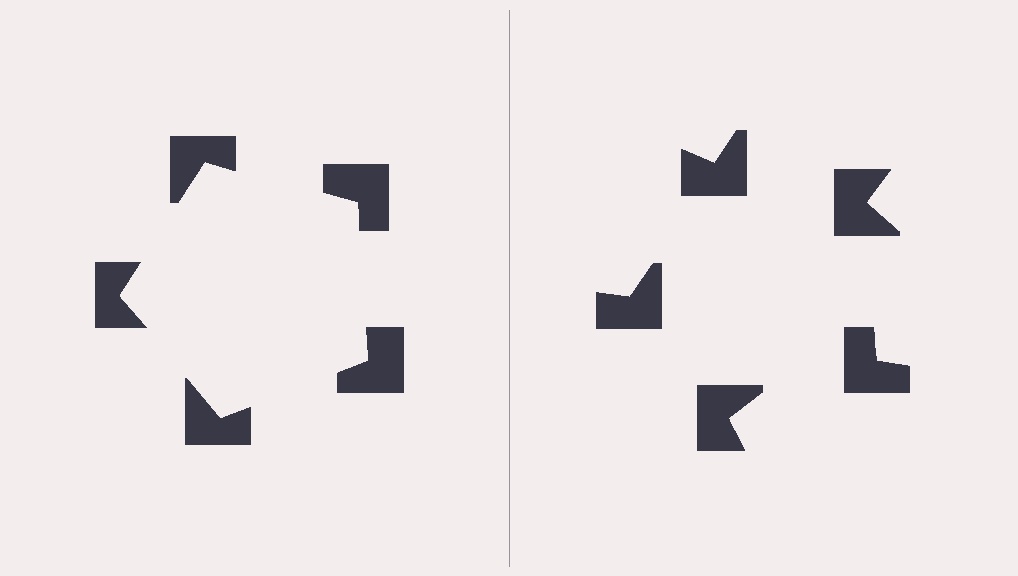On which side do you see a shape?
An illusory pentagon appears on the left side. On the right side the wedge cuts are rotated, so no coherent shape forms.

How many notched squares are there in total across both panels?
10 — 5 on each side.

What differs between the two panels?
The notched squares are positioned identically on both sides; only the wedge orientations differ. On the left they align to a pentagon; on the right they are misaligned.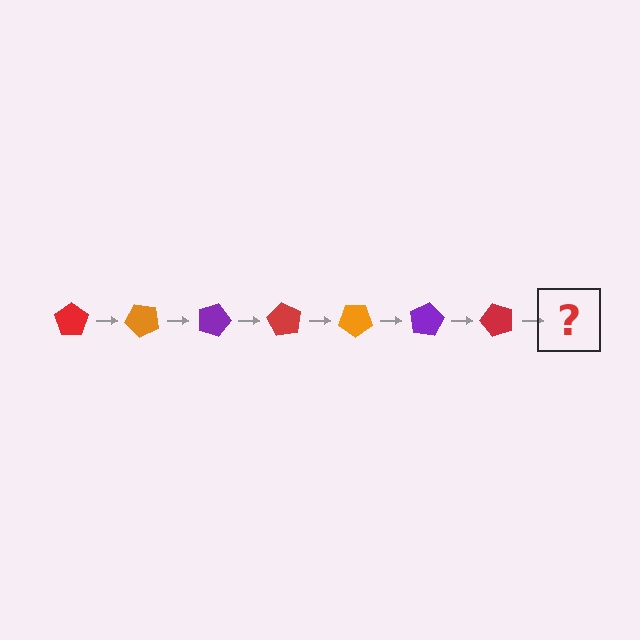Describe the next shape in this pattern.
It should be an orange pentagon, rotated 315 degrees from the start.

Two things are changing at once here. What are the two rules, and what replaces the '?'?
The two rules are that it rotates 45 degrees each step and the color cycles through red, orange, and purple. The '?' should be an orange pentagon, rotated 315 degrees from the start.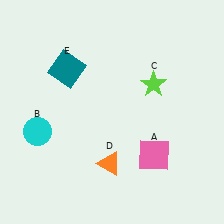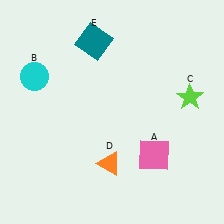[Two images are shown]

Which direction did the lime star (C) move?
The lime star (C) moved right.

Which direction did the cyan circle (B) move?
The cyan circle (B) moved up.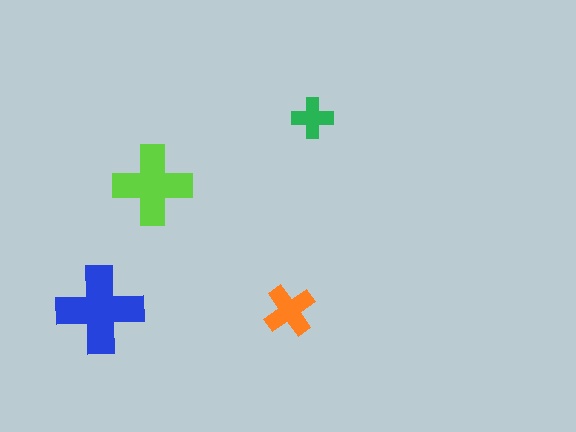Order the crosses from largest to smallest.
the blue one, the lime one, the orange one, the green one.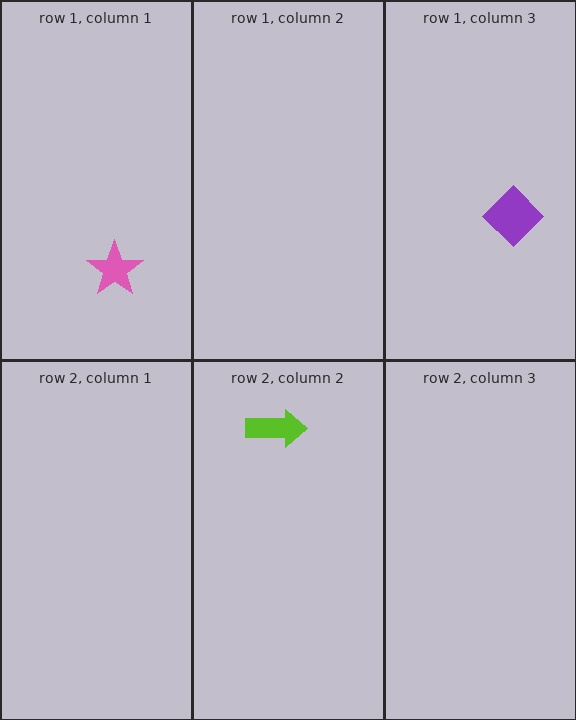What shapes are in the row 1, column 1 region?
The pink star.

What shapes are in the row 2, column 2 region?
The lime arrow.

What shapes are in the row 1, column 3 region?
The purple diamond.